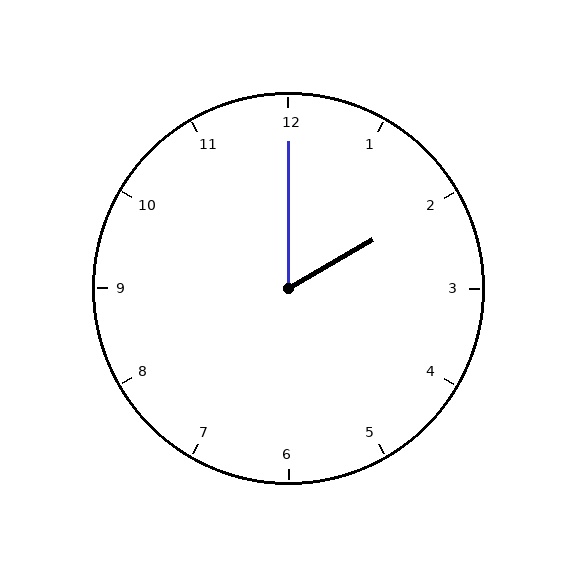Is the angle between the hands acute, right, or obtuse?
It is acute.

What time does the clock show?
2:00.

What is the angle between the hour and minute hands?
Approximately 60 degrees.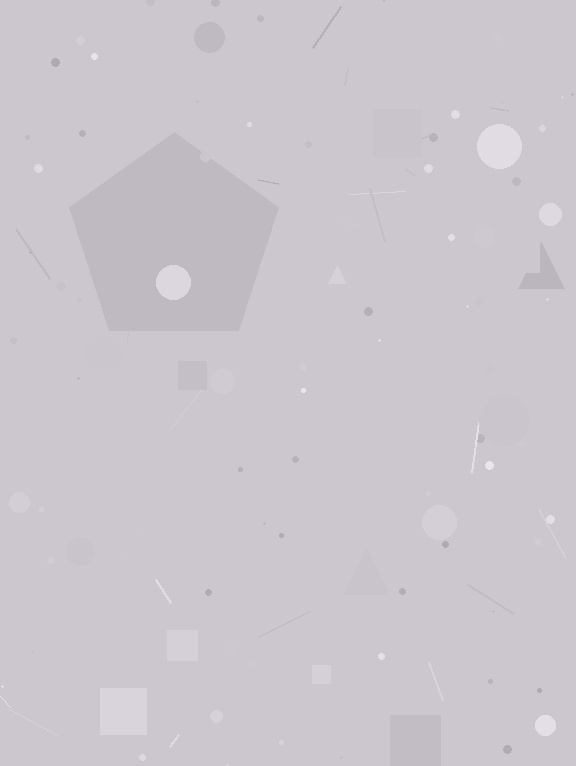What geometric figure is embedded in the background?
A pentagon is embedded in the background.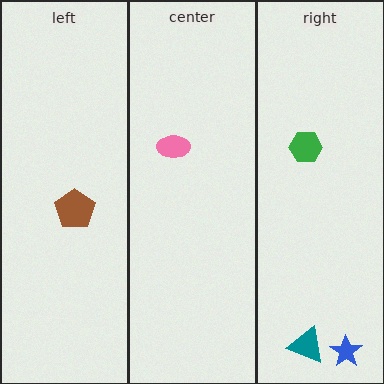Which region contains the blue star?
The right region.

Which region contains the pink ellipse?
The center region.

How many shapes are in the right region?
3.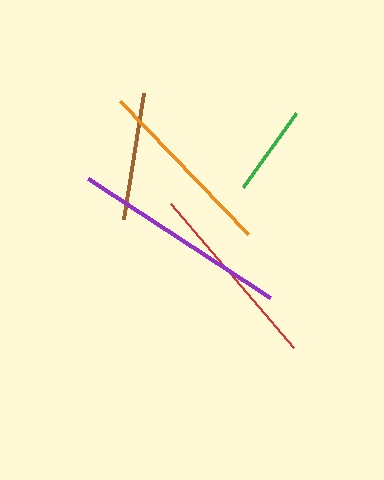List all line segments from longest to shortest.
From longest to shortest: purple, red, orange, brown, green.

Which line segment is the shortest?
The green line is the shortest at approximately 91 pixels.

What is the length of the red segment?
The red segment is approximately 189 pixels long.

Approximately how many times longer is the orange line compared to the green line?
The orange line is approximately 2.0 times the length of the green line.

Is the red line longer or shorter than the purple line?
The purple line is longer than the red line.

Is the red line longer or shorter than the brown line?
The red line is longer than the brown line.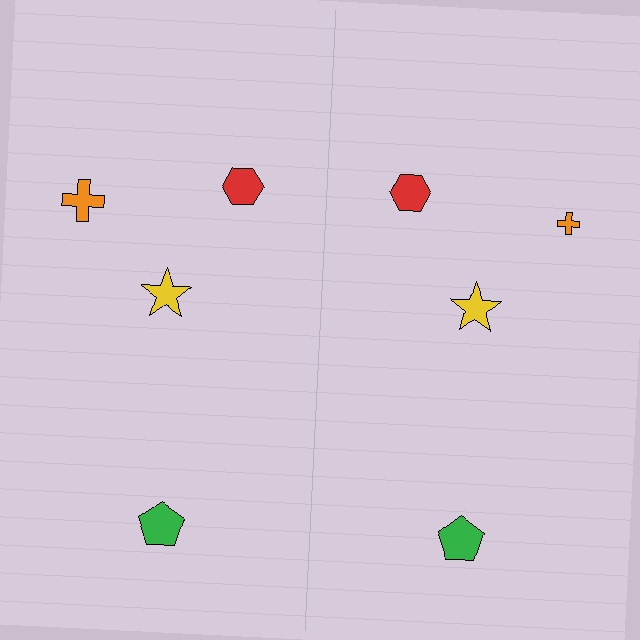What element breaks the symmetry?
The orange cross on the right side has a different size than its mirror counterpart.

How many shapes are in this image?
There are 8 shapes in this image.